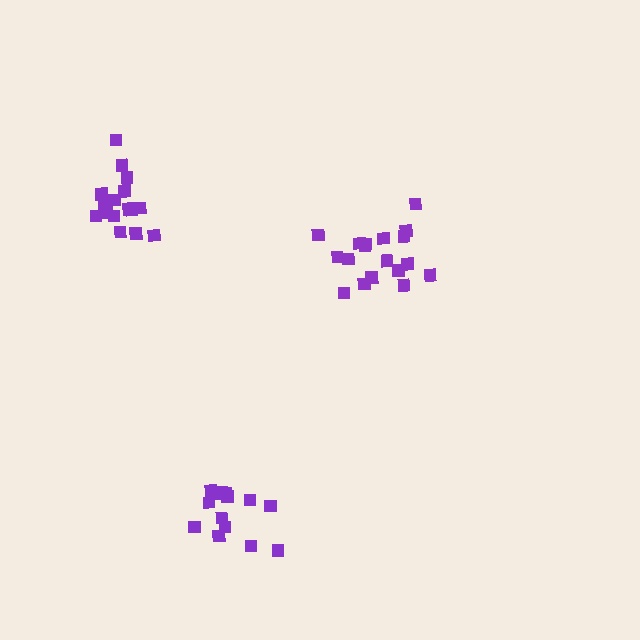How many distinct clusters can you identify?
There are 3 distinct clusters.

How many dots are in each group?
Group 1: 18 dots, Group 2: 14 dots, Group 3: 16 dots (48 total).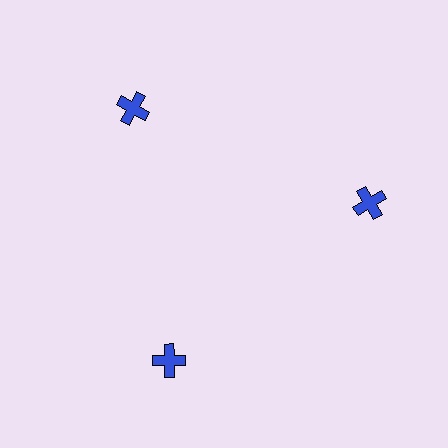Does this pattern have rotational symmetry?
Yes, this pattern has 3-fold rotational symmetry. It looks the same after rotating 120 degrees around the center.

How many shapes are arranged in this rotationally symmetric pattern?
There are 3 shapes, arranged in 3 groups of 1.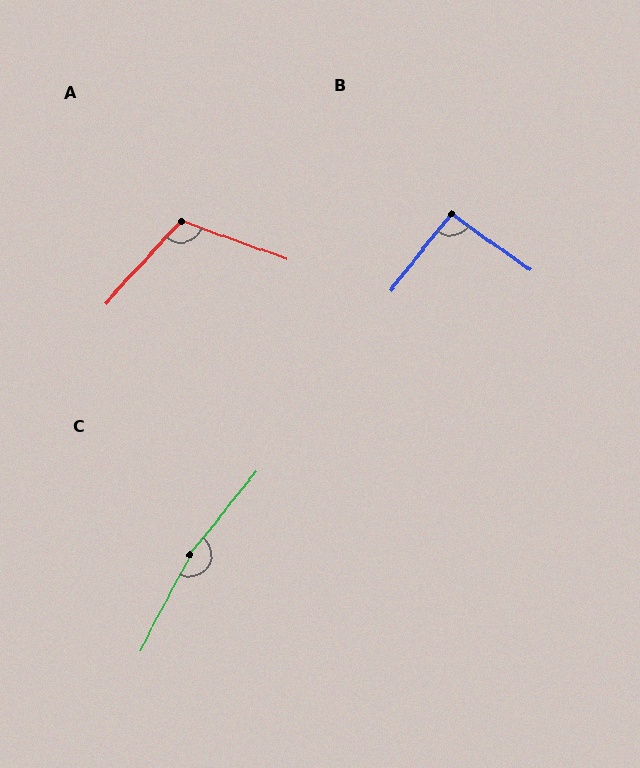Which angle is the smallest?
B, at approximately 93 degrees.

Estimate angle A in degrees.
Approximately 113 degrees.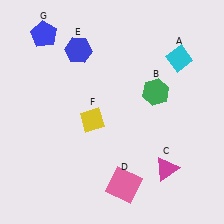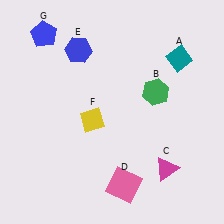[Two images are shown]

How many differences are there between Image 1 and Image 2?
There is 1 difference between the two images.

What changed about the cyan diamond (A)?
In Image 1, A is cyan. In Image 2, it changed to teal.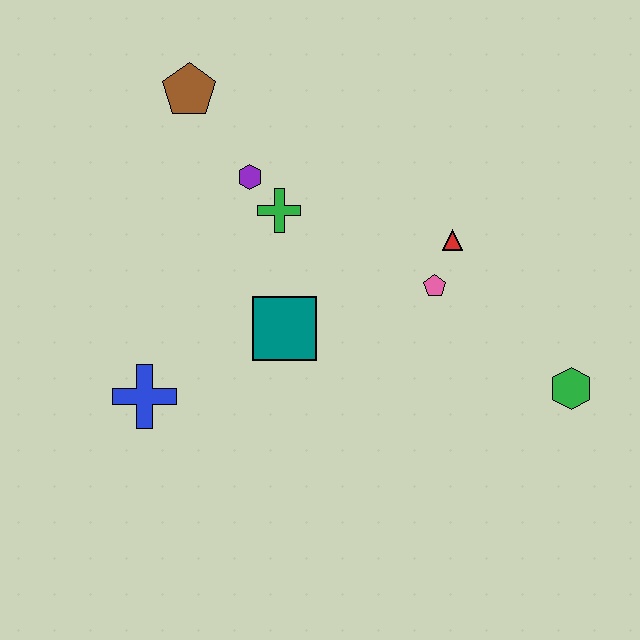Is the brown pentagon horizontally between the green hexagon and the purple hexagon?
No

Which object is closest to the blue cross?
The teal square is closest to the blue cross.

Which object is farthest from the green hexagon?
The brown pentagon is farthest from the green hexagon.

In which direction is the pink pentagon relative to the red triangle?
The pink pentagon is below the red triangle.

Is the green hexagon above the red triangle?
No